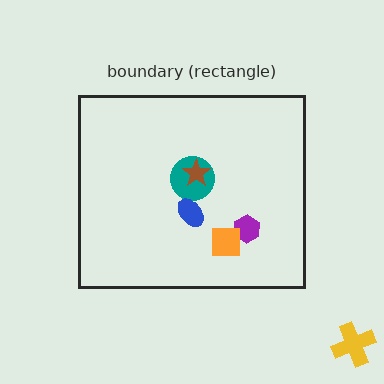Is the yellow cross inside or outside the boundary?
Outside.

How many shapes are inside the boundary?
5 inside, 1 outside.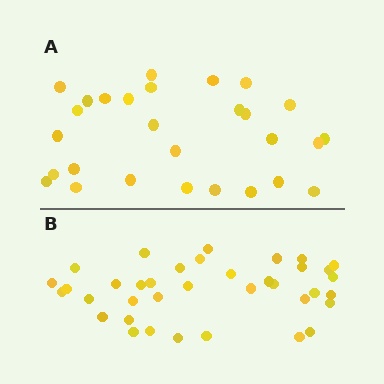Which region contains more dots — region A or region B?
Region B (the bottom region) has more dots.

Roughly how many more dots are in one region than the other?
Region B has roughly 8 or so more dots than region A.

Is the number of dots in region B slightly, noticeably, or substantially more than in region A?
Region B has noticeably more, but not dramatically so. The ratio is roughly 1.3 to 1.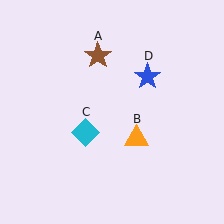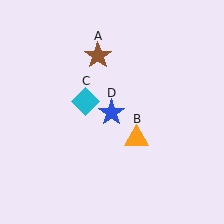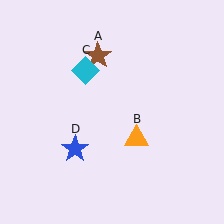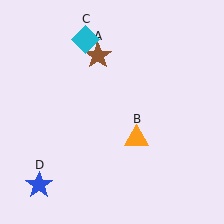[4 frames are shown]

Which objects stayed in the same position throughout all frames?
Brown star (object A) and orange triangle (object B) remained stationary.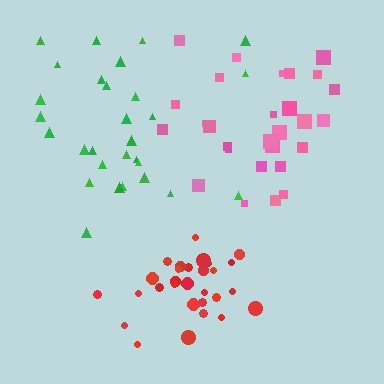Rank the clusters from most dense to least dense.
red, pink, green.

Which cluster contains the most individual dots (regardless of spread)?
Green (30).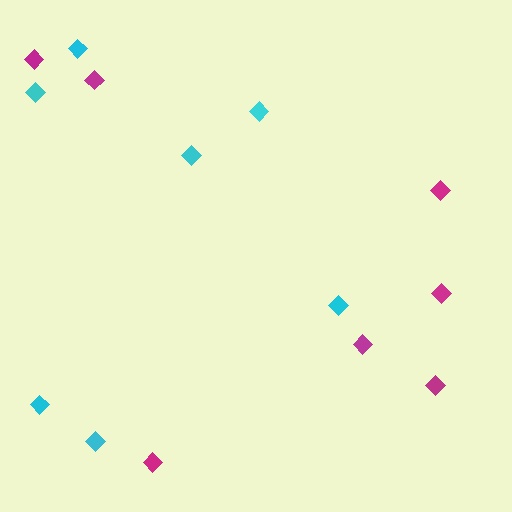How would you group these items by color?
There are 2 groups: one group of magenta diamonds (7) and one group of cyan diamonds (7).